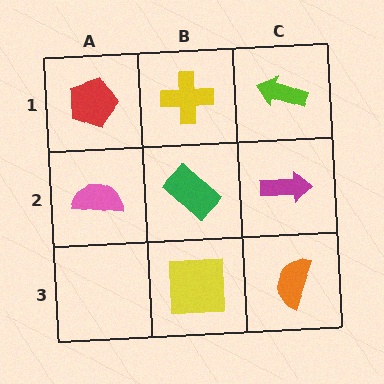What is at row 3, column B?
A yellow square.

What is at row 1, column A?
A red pentagon.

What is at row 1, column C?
A lime arrow.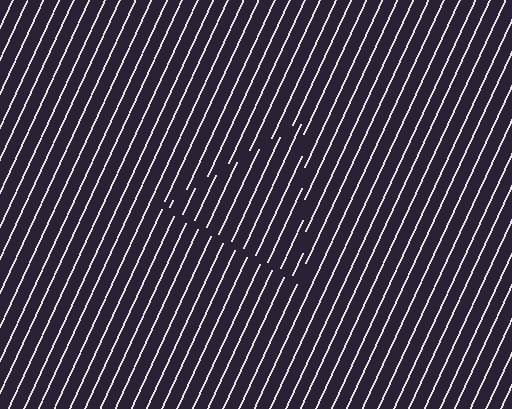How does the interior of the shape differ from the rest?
The interior of the shape contains the same grating, shifted by half a period — the contour is defined by the phase discontinuity where line-ends from the inner and outer gratings abut.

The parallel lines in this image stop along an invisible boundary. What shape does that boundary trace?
An illusory triangle. The interior of the shape contains the same grating, shifted by half a period — the contour is defined by the phase discontinuity where line-ends from the inner and outer gratings abut.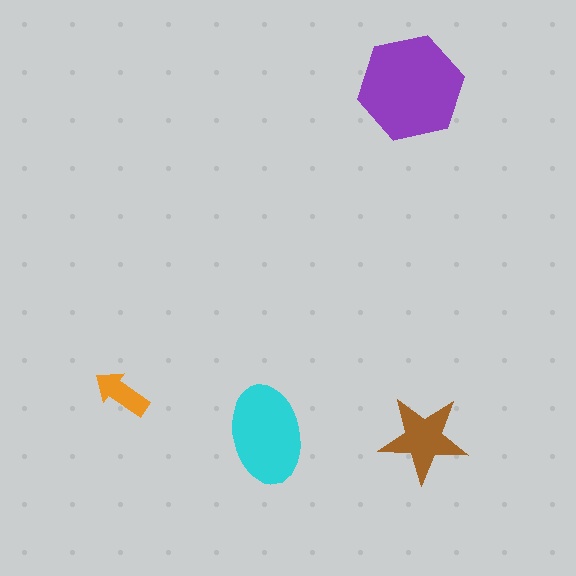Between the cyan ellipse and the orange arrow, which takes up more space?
The cyan ellipse.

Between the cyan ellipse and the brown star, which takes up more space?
The cyan ellipse.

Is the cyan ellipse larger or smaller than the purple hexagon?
Smaller.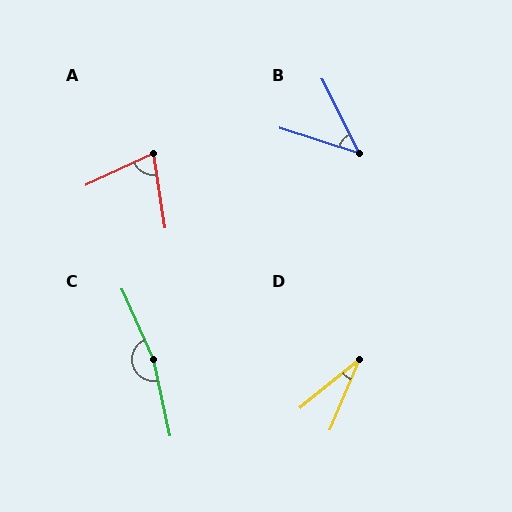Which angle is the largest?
C, at approximately 168 degrees.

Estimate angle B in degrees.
Approximately 46 degrees.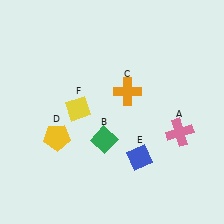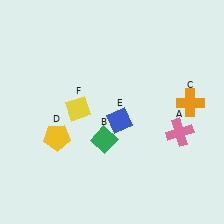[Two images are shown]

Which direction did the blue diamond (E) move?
The blue diamond (E) moved up.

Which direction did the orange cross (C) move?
The orange cross (C) moved right.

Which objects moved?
The objects that moved are: the orange cross (C), the blue diamond (E).